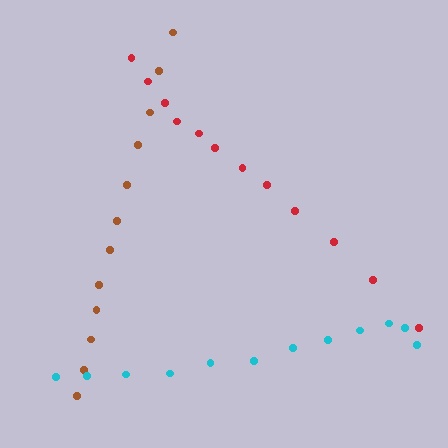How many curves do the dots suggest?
There are 3 distinct paths.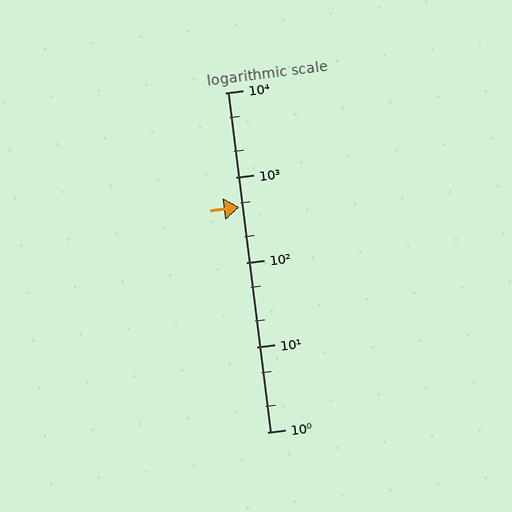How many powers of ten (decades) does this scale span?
The scale spans 4 decades, from 1 to 10000.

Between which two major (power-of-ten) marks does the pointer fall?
The pointer is between 100 and 1000.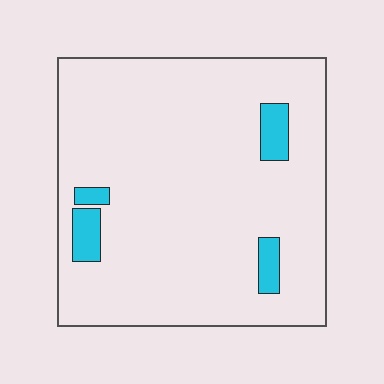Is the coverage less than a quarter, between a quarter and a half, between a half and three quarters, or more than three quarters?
Less than a quarter.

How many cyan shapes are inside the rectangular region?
4.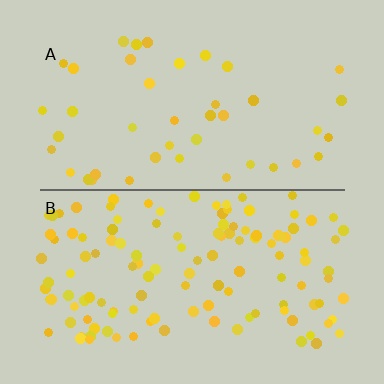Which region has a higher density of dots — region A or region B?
B (the bottom).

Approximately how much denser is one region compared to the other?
Approximately 2.9× — region B over region A.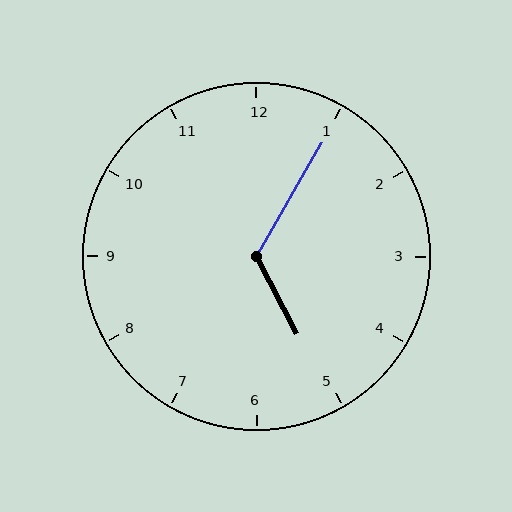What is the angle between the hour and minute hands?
Approximately 122 degrees.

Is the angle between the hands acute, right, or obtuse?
It is obtuse.